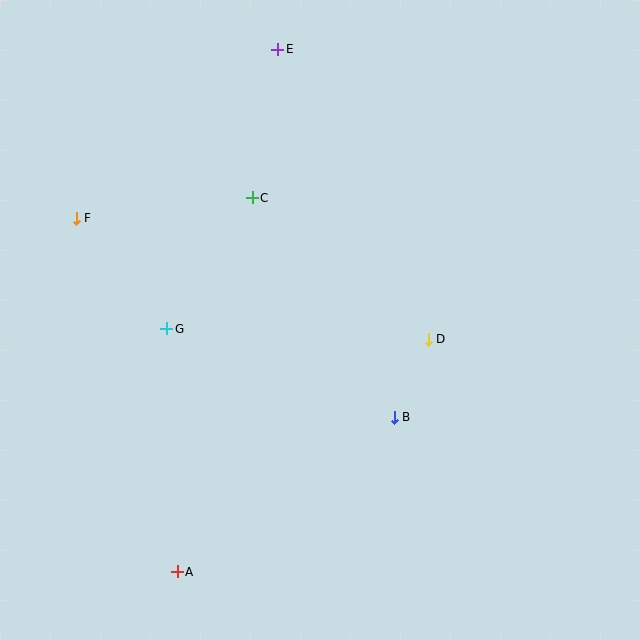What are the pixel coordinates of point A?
Point A is at (177, 572).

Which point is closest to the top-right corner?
Point E is closest to the top-right corner.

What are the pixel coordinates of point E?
Point E is at (278, 49).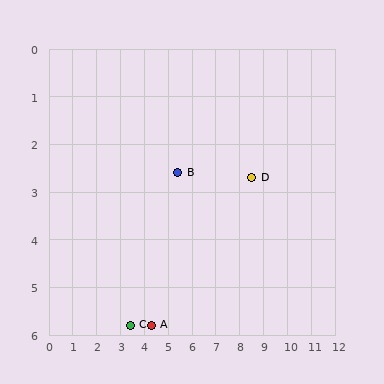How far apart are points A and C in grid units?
Points A and C are about 0.9 grid units apart.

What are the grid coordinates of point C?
Point C is at approximately (3.4, 5.8).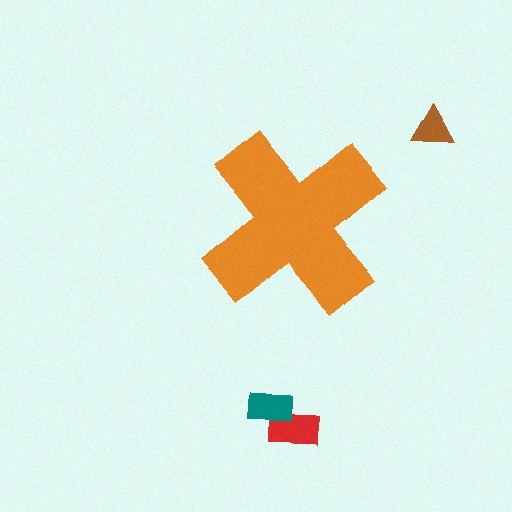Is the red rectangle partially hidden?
No, the red rectangle is fully visible.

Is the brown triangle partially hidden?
No, the brown triangle is fully visible.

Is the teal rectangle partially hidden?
No, the teal rectangle is fully visible.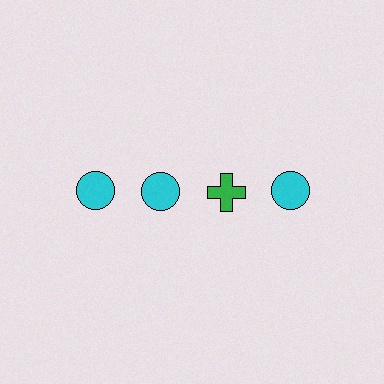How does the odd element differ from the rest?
It differs in both color (green instead of cyan) and shape (cross instead of circle).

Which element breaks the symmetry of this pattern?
The green cross in the top row, center column breaks the symmetry. All other shapes are cyan circles.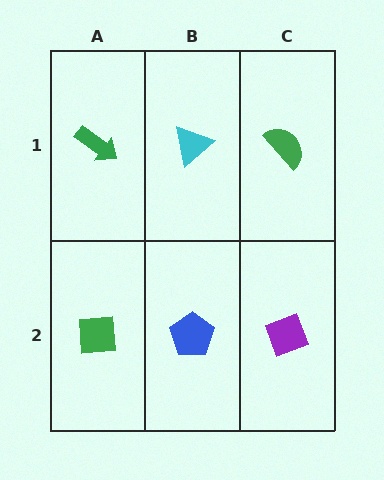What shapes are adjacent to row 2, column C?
A green semicircle (row 1, column C), a blue pentagon (row 2, column B).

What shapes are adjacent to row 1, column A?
A green square (row 2, column A), a cyan triangle (row 1, column B).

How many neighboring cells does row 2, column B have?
3.